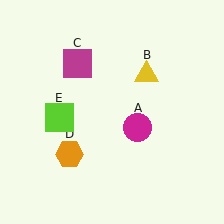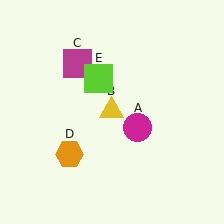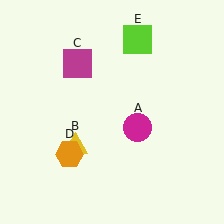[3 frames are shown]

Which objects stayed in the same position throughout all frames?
Magenta circle (object A) and magenta square (object C) and orange hexagon (object D) remained stationary.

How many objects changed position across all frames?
2 objects changed position: yellow triangle (object B), lime square (object E).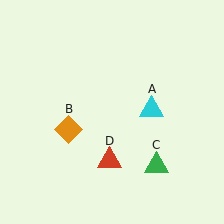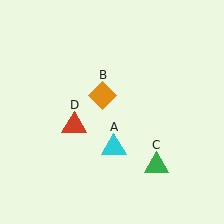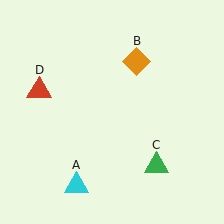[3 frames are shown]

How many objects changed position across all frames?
3 objects changed position: cyan triangle (object A), orange diamond (object B), red triangle (object D).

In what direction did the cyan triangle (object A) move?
The cyan triangle (object A) moved down and to the left.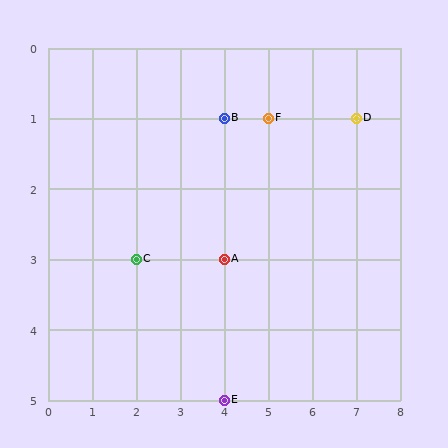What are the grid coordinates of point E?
Point E is at grid coordinates (4, 5).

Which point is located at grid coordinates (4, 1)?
Point B is at (4, 1).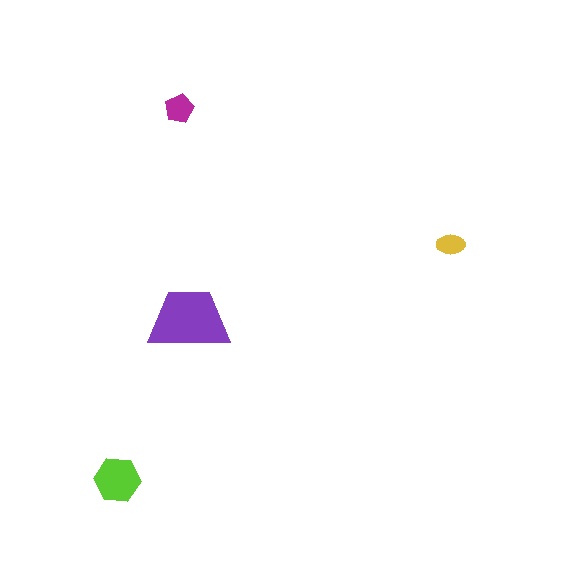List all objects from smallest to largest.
The yellow ellipse, the magenta pentagon, the lime hexagon, the purple trapezoid.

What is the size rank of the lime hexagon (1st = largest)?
2nd.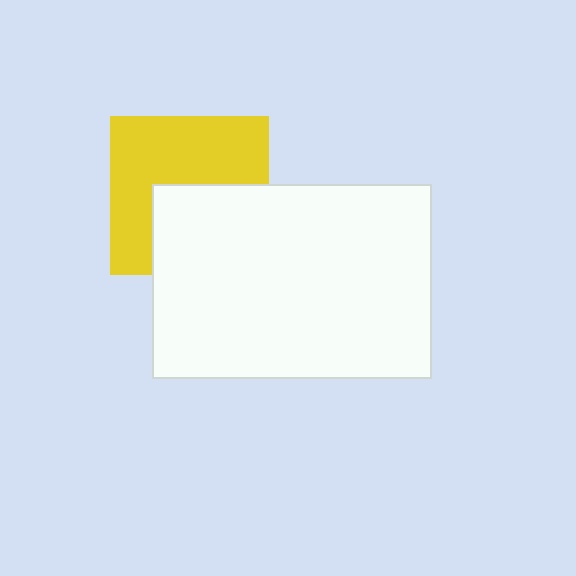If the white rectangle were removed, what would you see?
You would see the complete yellow square.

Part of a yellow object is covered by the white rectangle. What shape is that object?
It is a square.